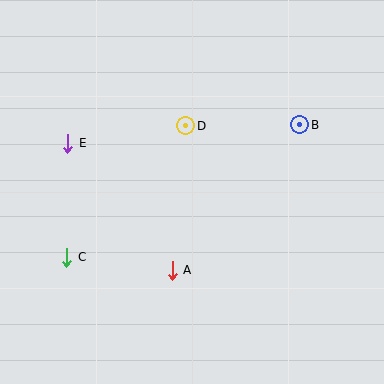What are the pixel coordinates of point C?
Point C is at (67, 257).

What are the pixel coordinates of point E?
Point E is at (68, 143).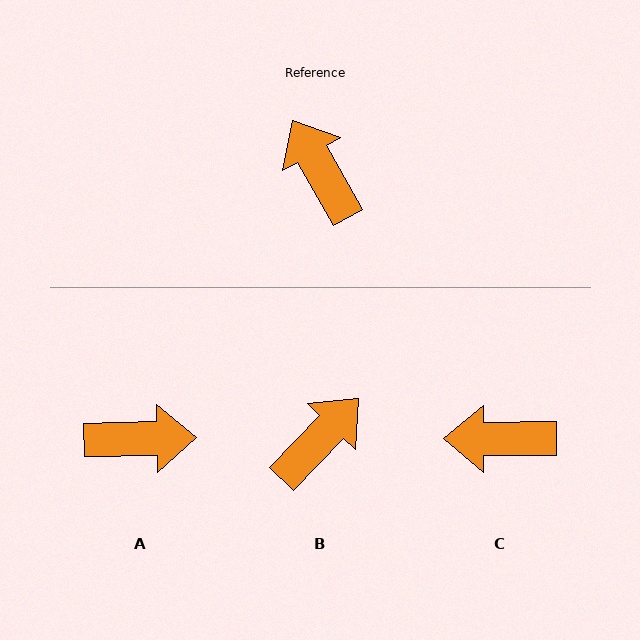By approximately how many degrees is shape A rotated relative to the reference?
Approximately 118 degrees clockwise.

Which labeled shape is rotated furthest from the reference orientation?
A, about 118 degrees away.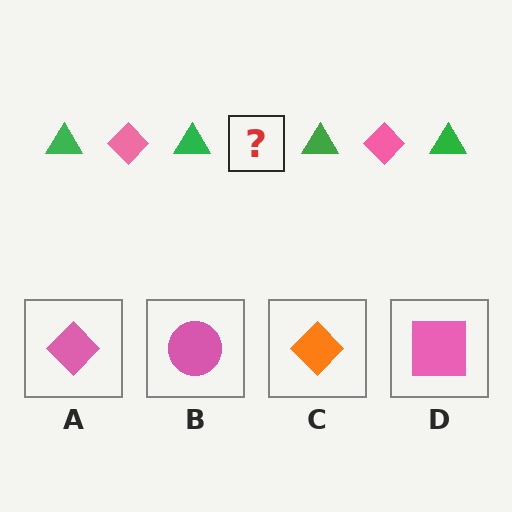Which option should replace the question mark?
Option A.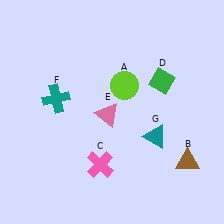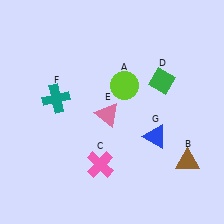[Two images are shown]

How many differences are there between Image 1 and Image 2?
There is 1 difference between the two images.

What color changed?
The triangle (G) changed from teal in Image 1 to blue in Image 2.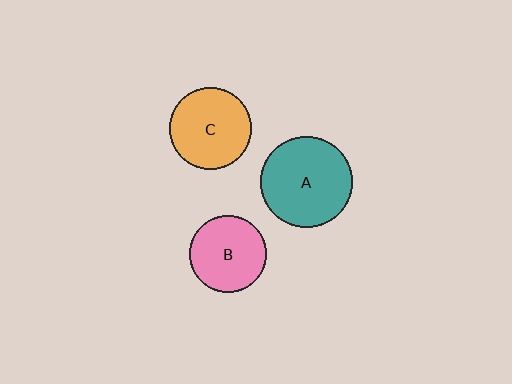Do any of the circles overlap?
No, none of the circles overlap.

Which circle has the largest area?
Circle A (teal).